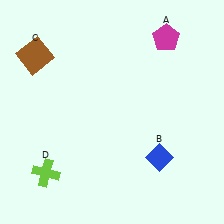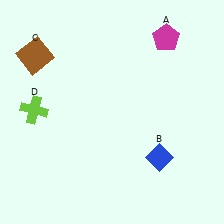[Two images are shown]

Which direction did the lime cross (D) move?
The lime cross (D) moved up.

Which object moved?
The lime cross (D) moved up.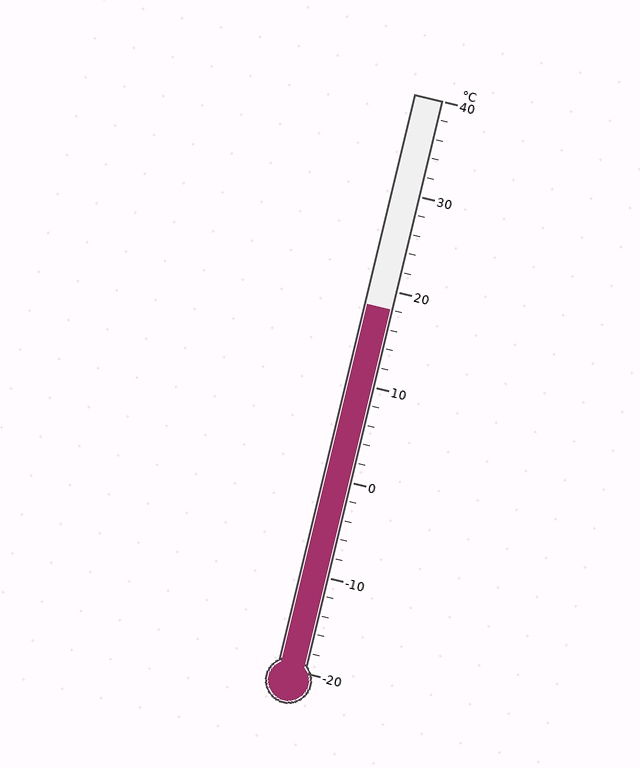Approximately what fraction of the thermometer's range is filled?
The thermometer is filled to approximately 65% of its range.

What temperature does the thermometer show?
The thermometer shows approximately 18°C.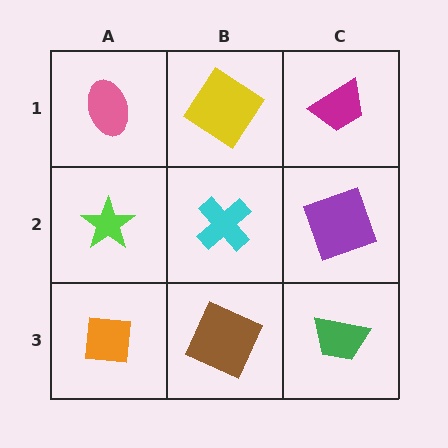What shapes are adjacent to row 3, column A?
A lime star (row 2, column A), a brown square (row 3, column B).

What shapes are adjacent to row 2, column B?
A yellow diamond (row 1, column B), a brown square (row 3, column B), a lime star (row 2, column A), a purple square (row 2, column C).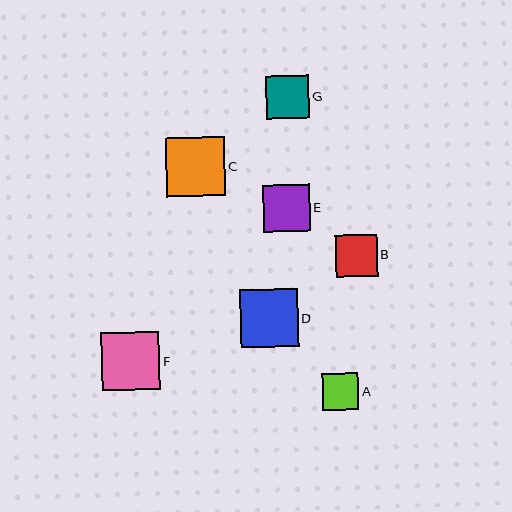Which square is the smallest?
Square A is the smallest with a size of approximately 37 pixels.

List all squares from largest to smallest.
From largest to smallest: C, F, D, E, G, B, A.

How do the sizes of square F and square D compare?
Square F and square D are approximately the same size.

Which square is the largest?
Square C is the largest with a size of approximately 59 pixels.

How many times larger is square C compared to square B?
Square C is approximately 1.4 times the size of square B.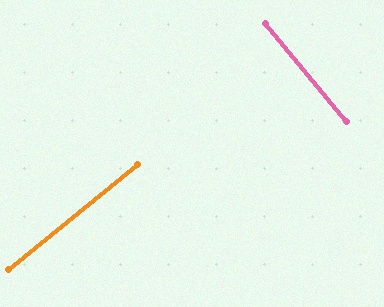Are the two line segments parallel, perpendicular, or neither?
Perpendicular — they meet at approximately 90°.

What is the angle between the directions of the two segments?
Approximately 90 degrees.